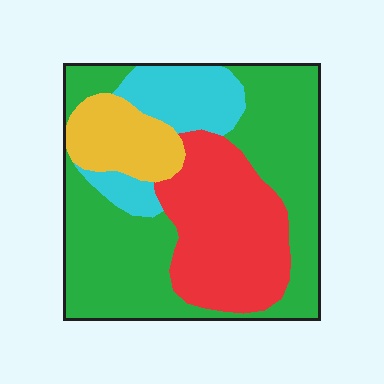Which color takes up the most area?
Green, at roughly 50%.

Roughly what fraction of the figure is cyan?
Cyan takes up less than a sixth of the figure.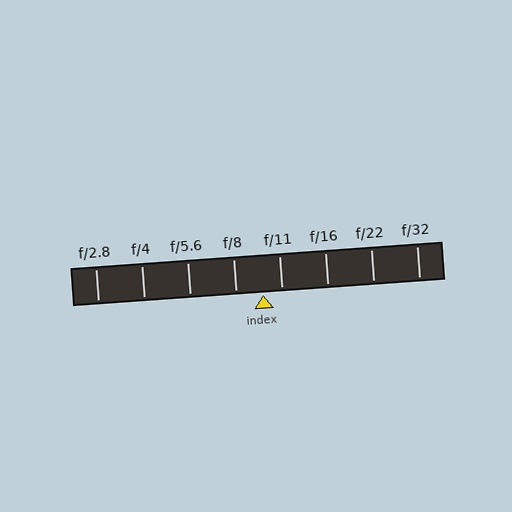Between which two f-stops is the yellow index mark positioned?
The index mark is between f/8 and f/11.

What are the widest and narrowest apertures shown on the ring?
The widest aperture shown is f/2.8 and the narrowest is f/32.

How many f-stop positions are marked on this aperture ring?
There are 8 f-stop positions marked.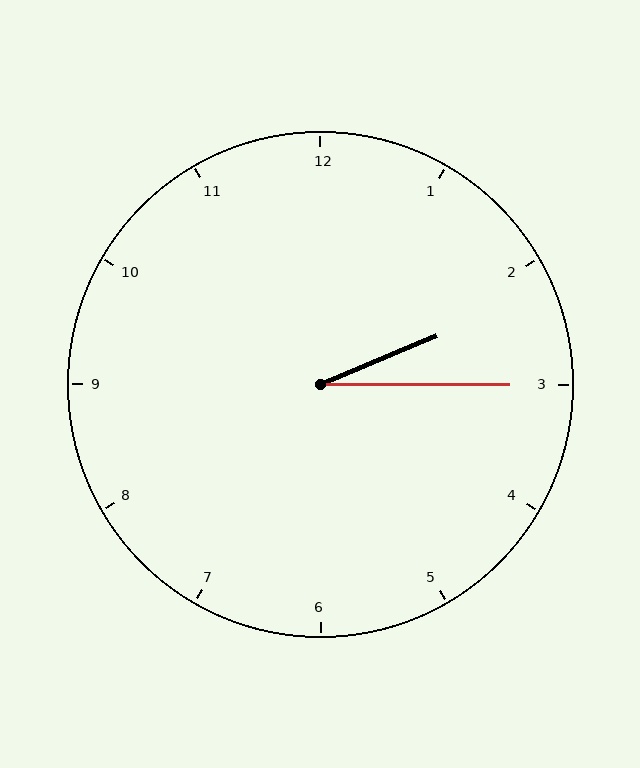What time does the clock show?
2:15.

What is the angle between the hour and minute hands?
Approximately 22 degrees.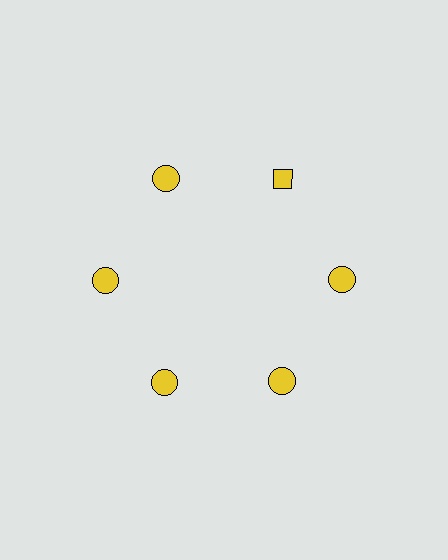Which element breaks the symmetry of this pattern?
The yellow diamond at roughly the 1 o'clock position breaks the symmetry. All other shapes are yellow circles.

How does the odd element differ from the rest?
It has a different shape: diamond instead of circle.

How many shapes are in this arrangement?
There are 6 shapes arranged in a ring pattern.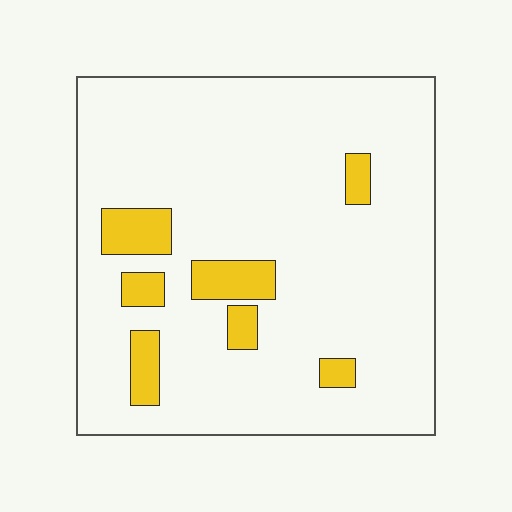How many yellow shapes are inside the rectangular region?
7.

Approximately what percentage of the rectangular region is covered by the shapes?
Approximately 10%.